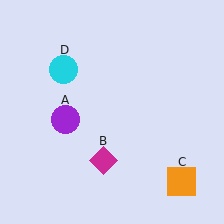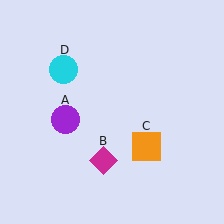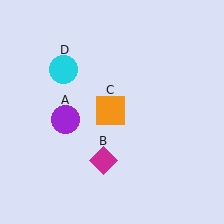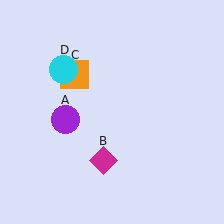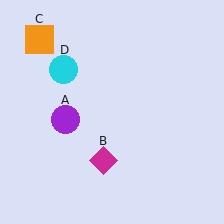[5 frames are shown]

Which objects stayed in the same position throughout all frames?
Purple circle (object A) and magenta diamond (object B) and cyan circle (object D) remained stationary.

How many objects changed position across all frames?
1 object changed position: orange square (object C).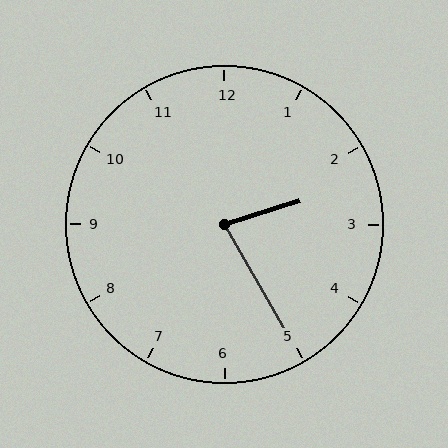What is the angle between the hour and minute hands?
Approximately 78 degrees.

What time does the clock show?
2:25.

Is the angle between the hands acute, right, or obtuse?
It is acute.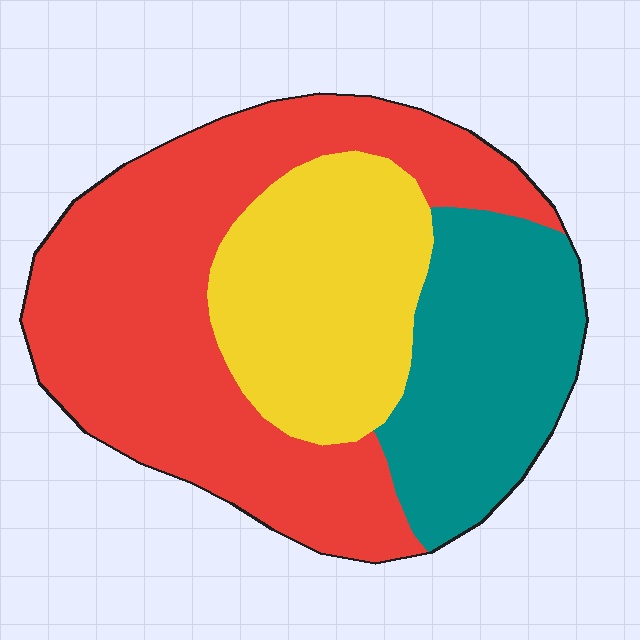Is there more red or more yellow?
Red.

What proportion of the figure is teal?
Teal takes up about one quarter (1/4) of the figure.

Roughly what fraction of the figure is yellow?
Yellow takes up between a sixth and a third of the figure.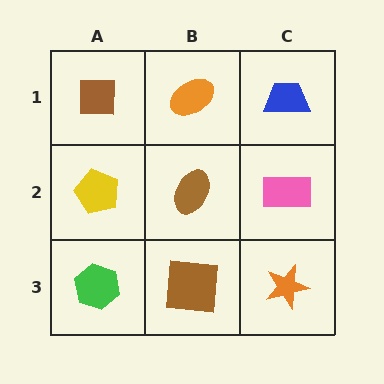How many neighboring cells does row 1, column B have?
3.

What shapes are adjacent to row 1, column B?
A brown ellipse (row 2, column B), a brown square (row 1, column A), a blue trapezoid (row 1, column C).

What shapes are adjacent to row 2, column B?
An orange ellipse (row 1, column B), a brown square (row 3, column B), a yellow pentagon (row 2, column A), a pink rectangle (row 2, column C).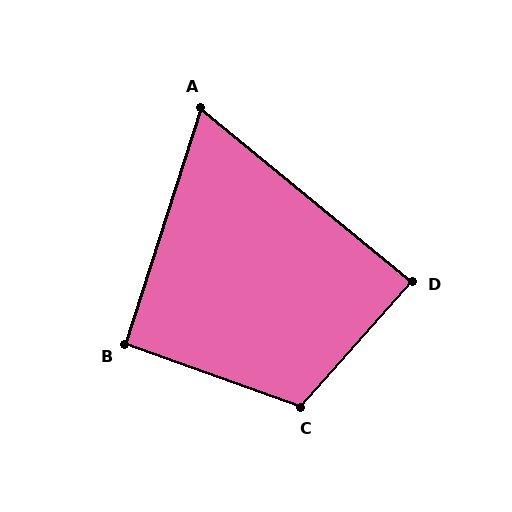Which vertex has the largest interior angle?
C, at approximately 112 degrees.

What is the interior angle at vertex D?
Approximately 88 degrees (approximately right).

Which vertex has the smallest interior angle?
A, at approximately 68 degrees.